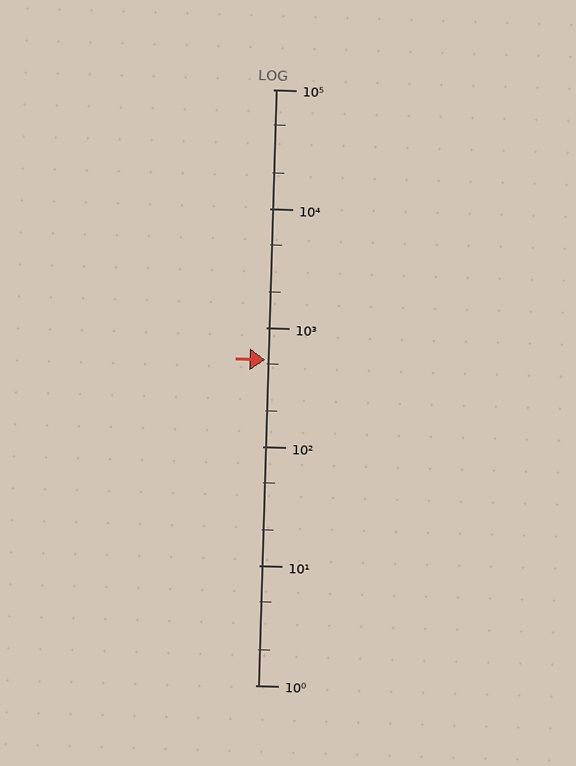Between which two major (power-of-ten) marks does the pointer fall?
The pointer is between 100 and 1000.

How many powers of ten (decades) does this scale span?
The scale spans 5 decades, from 1 to 100000.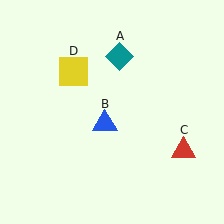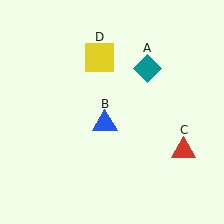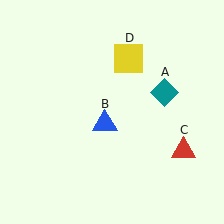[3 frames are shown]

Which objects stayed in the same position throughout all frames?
Blue triangle (object B) and red triangle (object C) remained stationary.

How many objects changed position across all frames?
2 objects changed position: teal diamond (object A), yellow square (object D).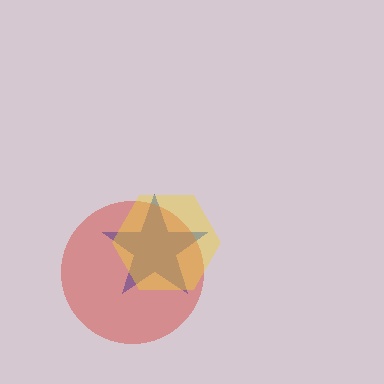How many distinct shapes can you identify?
There are 3 distinct shapes: a blue star, a red circle, a yellow hexagon.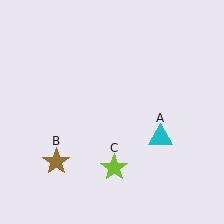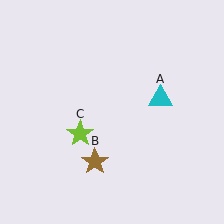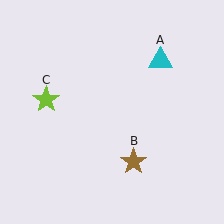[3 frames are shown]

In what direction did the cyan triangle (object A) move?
The cyan triangle (object A) moved up.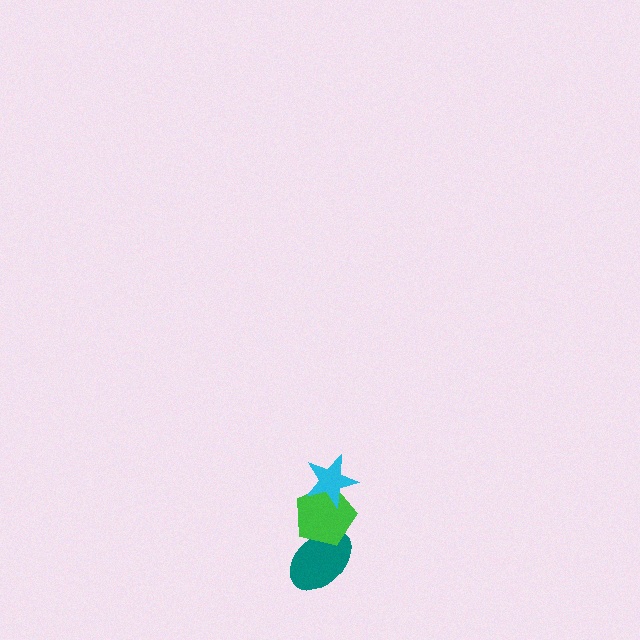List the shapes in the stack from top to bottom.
From top to bottom: the cyan star, the green pentagon, the teal ellipse.